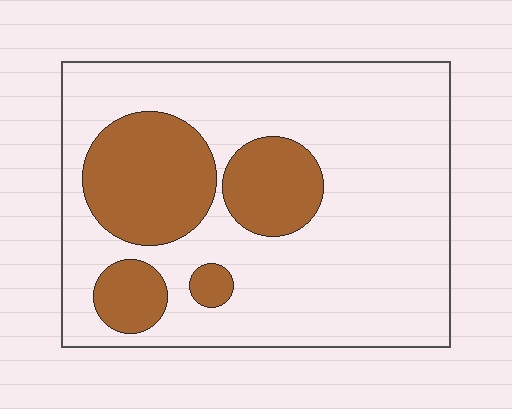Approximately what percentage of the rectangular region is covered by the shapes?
Approximately 25%.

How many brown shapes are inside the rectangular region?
4.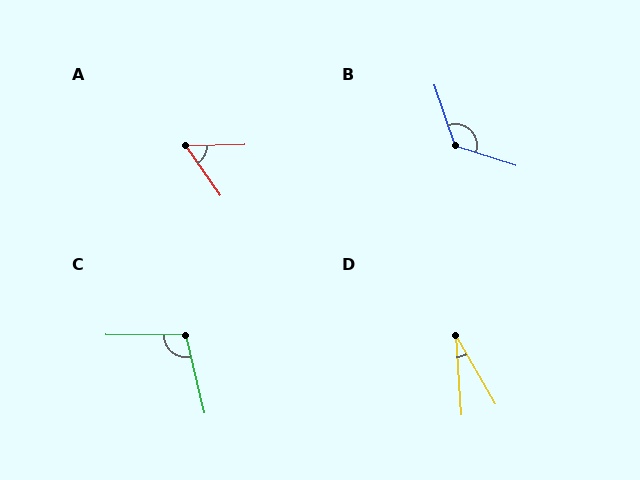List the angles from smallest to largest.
D (26°), A (57°), C (103°), B (127°).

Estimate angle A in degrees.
Approximately 57 degrees.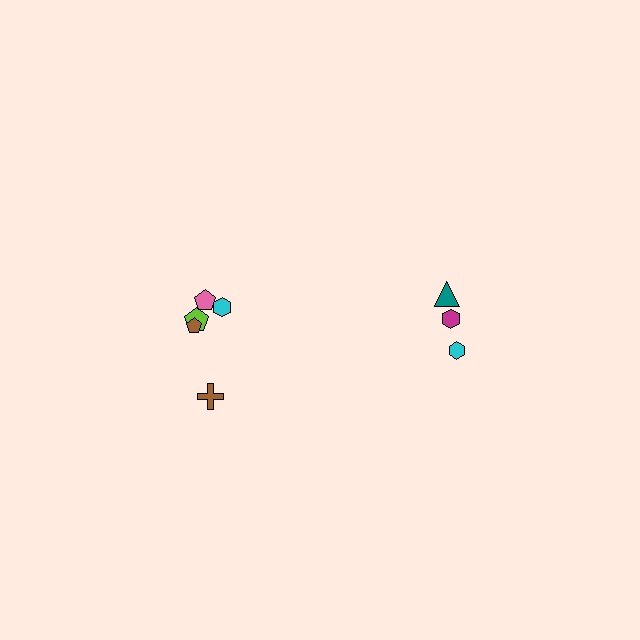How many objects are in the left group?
There are 5 objects.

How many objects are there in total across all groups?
There are 8 objects.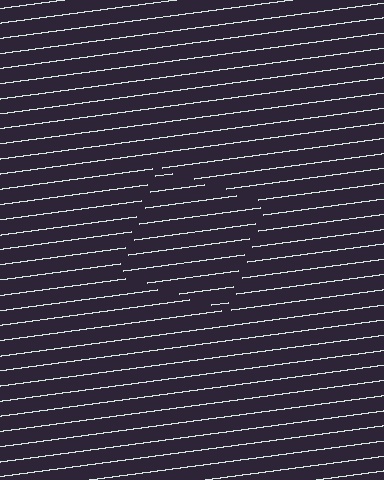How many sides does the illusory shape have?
4 sides — the line-ends trace a square.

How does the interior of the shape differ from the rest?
The interior of the shape contains the same grating, shifted by half a period — the contour is defined by the phase discontinuity where line-ends from the inner and outer gratings abut.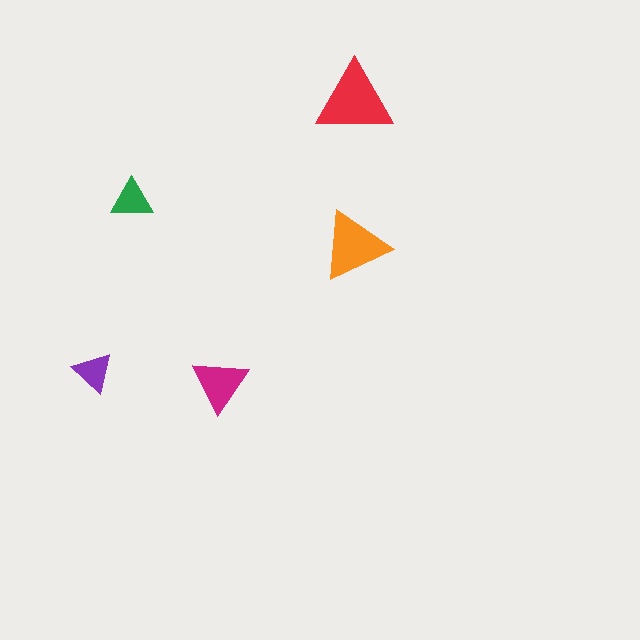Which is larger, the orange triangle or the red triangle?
The red one.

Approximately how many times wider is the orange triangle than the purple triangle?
About 2 times wider.